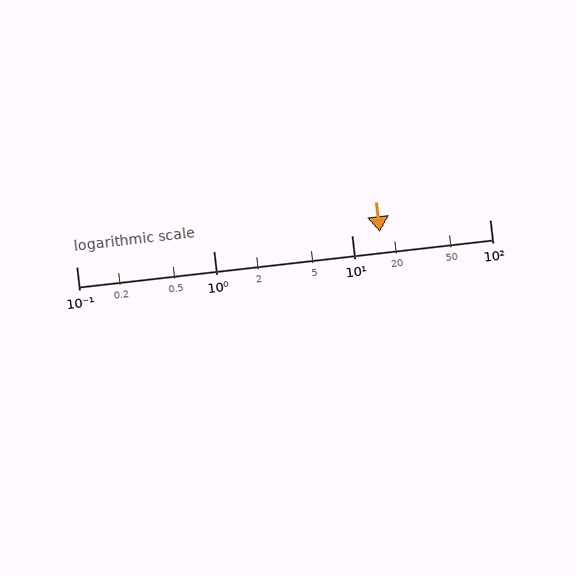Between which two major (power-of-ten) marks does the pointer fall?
The pointer is between 10 and 100.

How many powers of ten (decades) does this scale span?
The scale spans 3 decades, from 0.1 to 100.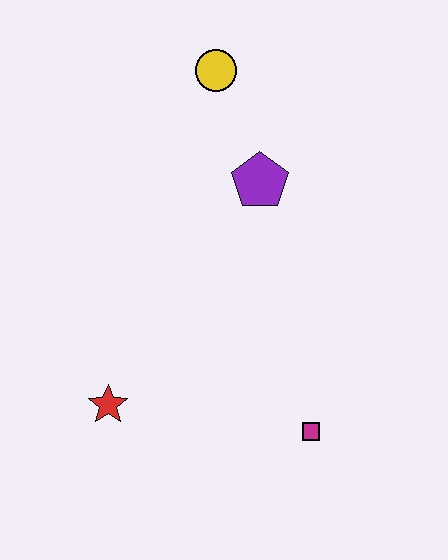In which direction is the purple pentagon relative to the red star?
The purple pentagon is above the red star.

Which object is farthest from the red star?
The yellow circle is farthest from the red star.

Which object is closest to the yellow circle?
The purple pentagon is closest to the yellow circle.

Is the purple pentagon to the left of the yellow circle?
No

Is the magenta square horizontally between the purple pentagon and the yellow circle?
No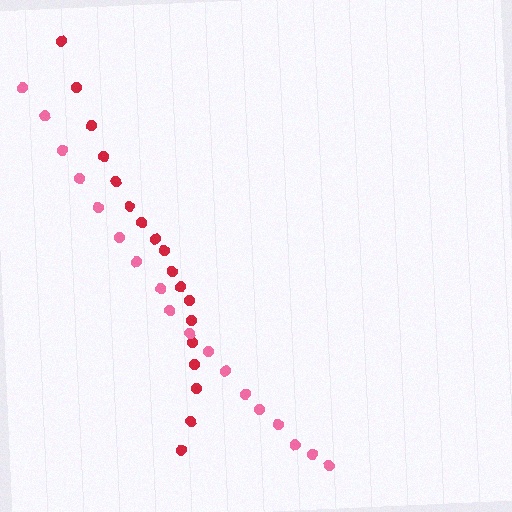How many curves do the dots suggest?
There are 2 distinct paths.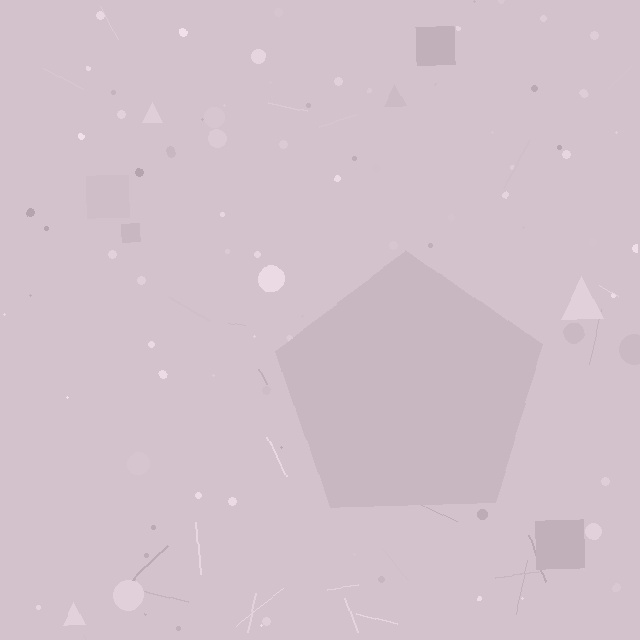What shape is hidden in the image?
A pentagon is hidden in the image.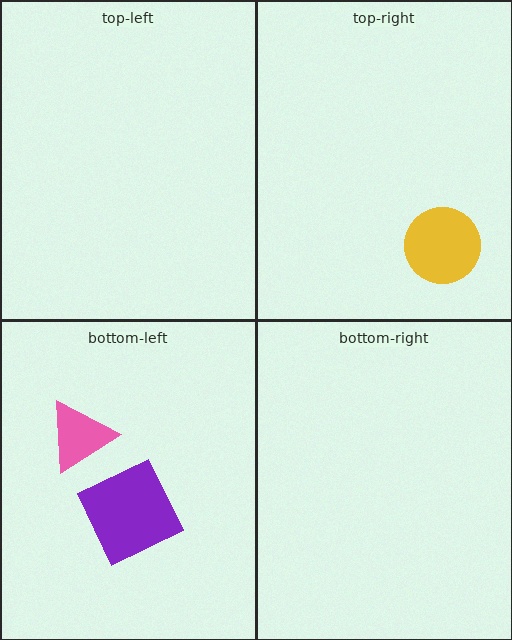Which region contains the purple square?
The bottom-left region.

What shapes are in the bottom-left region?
The purple square, the pink triangle.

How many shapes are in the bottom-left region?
2.